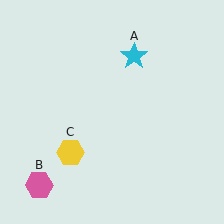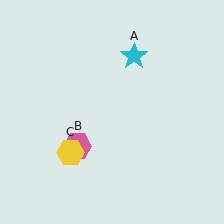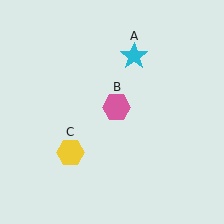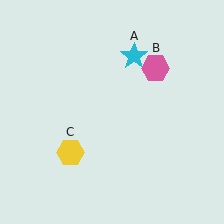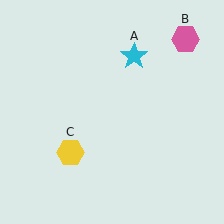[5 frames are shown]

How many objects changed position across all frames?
1 object changed position: pink hexagon (object B).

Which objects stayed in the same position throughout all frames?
Cyan star (object A) and yellow hexagon (object C) remained stationary.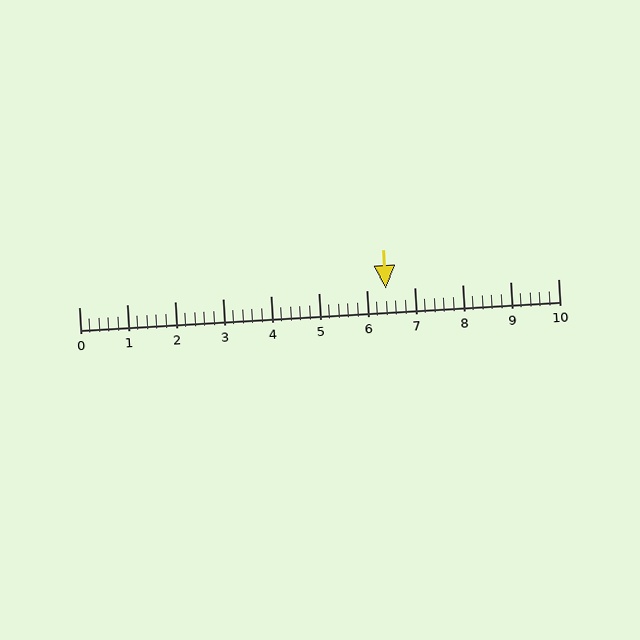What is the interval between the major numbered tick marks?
The major tick marks are spaced 1 units apart.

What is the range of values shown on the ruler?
The ruler shows values from 0 to 10.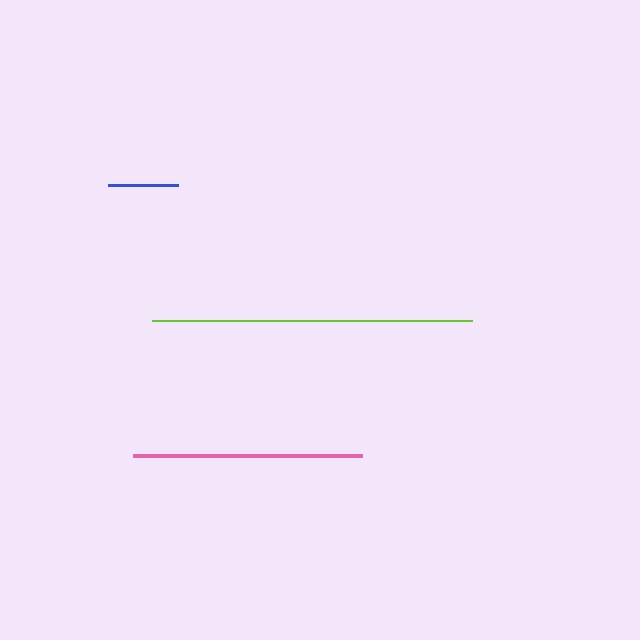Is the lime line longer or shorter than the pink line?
The lime line is longer than the pink line.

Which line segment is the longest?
The lime line is the longest at approximately 320 pixels.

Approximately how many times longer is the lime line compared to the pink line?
The lime line is approximately 1.4 times the length of the pink line.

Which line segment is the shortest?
The blue line is the shortest at approximately 70 pixels.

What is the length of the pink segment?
The pink segment is approximately 230 pixels long.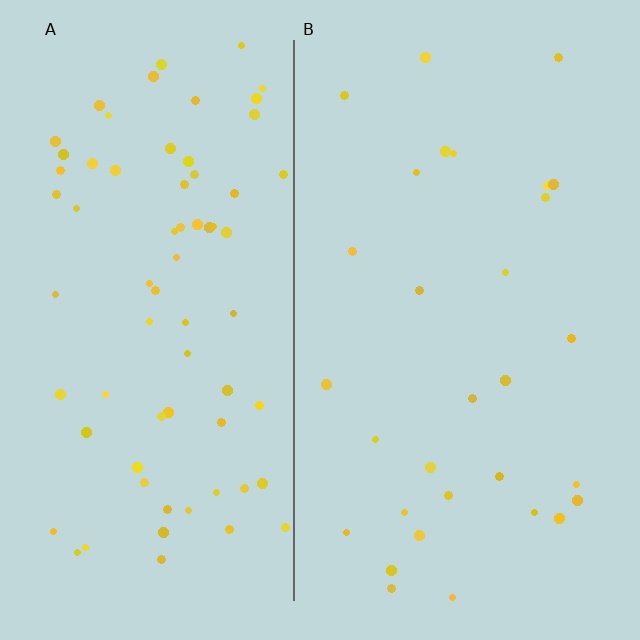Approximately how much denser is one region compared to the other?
Approximately 2.4× — region A over region B.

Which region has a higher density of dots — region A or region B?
A (the left).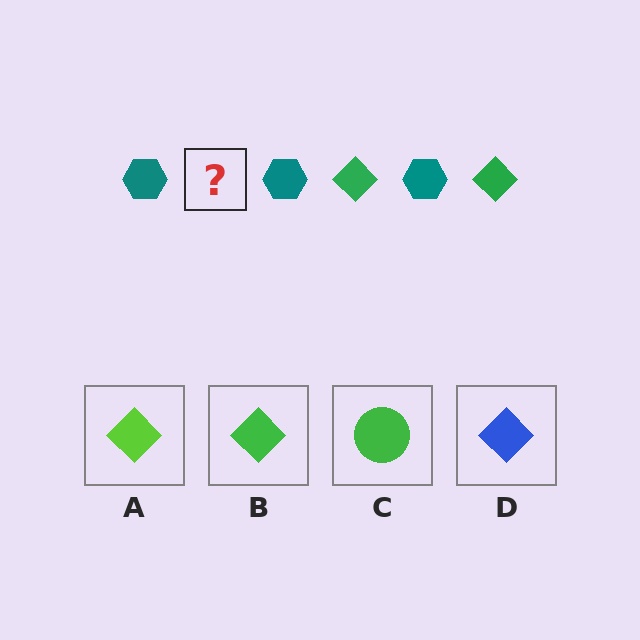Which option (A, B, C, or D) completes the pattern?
B.